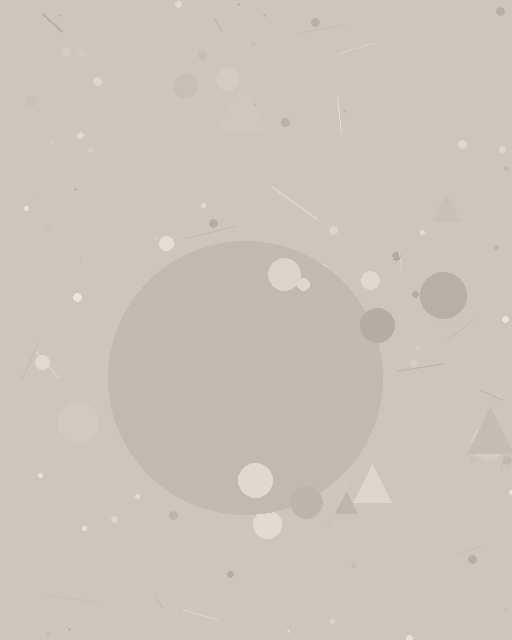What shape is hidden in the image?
A circle is hidden in the image.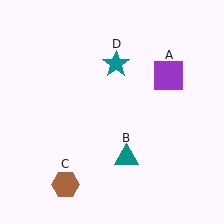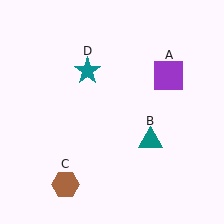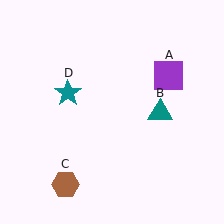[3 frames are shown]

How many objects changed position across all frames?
2 objects changed position: teal triangle (object B), teal star (object D).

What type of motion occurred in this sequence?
The teal triangle (object B), teal star (object D) rotated counterclockwise around the center of the scene.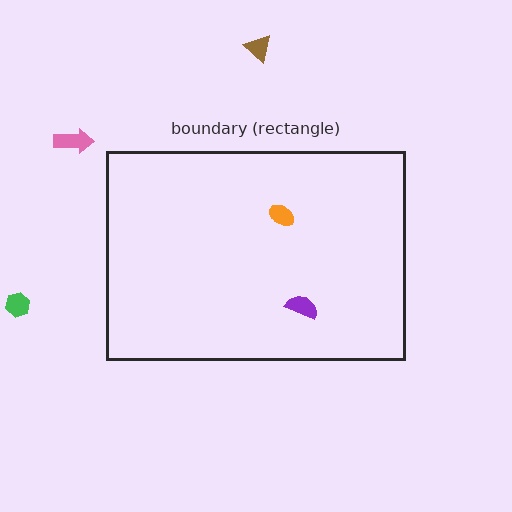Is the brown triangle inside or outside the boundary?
Outside.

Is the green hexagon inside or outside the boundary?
Outside.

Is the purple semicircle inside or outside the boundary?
Inside.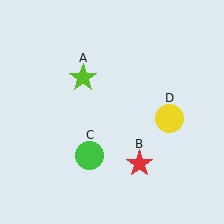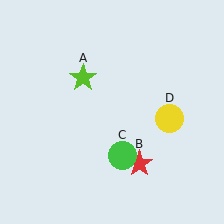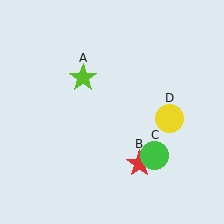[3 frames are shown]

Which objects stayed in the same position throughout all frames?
Lime star (object A) and red star (object B) and yellow circle (object D) remained stationary.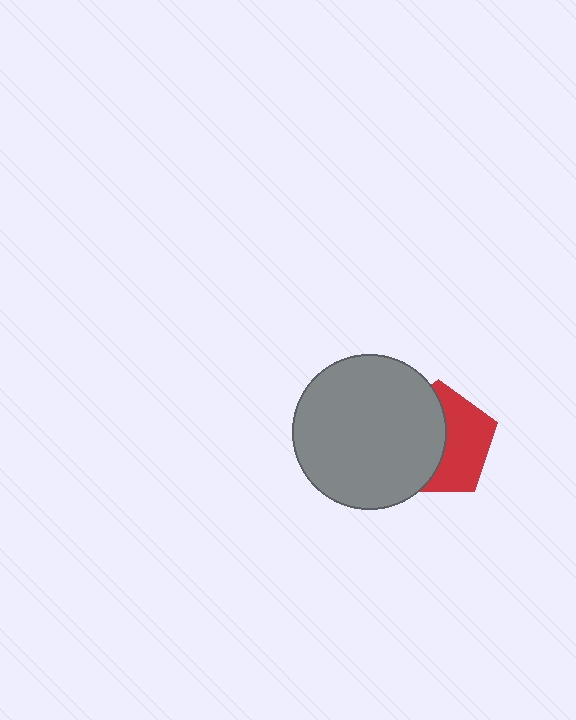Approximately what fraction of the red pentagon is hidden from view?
Roughly 52% of the red pentagon is hidden behind the gray circle.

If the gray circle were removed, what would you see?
You would see the complete red pentagon.